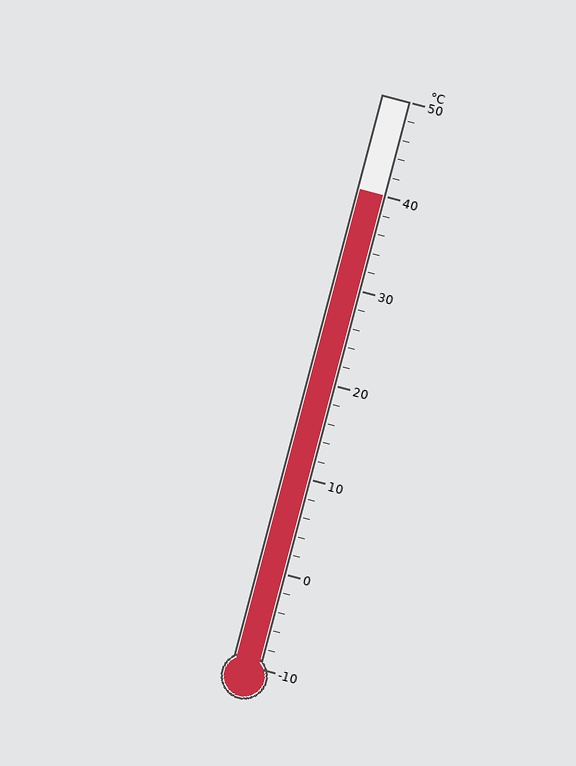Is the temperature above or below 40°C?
The temperature is at 40°C.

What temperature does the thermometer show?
The thermometer shows approximately 40°C.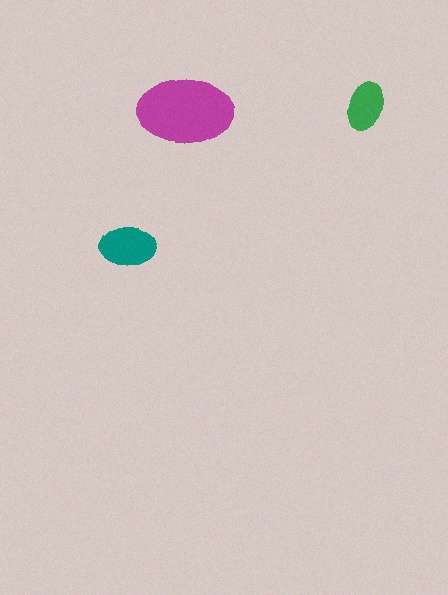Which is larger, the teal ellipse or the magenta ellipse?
The magenta one.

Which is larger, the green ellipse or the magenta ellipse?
The magenta one.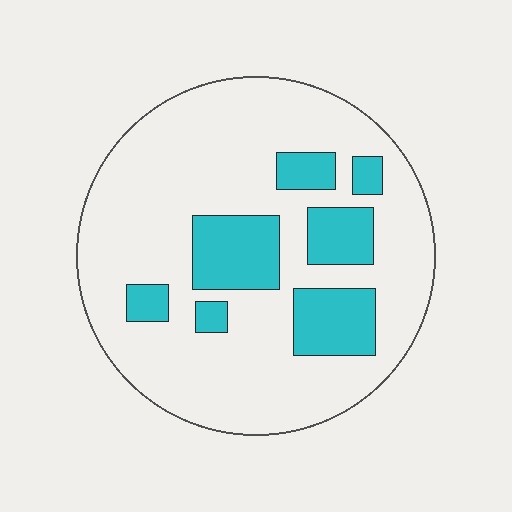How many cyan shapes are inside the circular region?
7.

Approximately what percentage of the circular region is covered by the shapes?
Approximately 20%.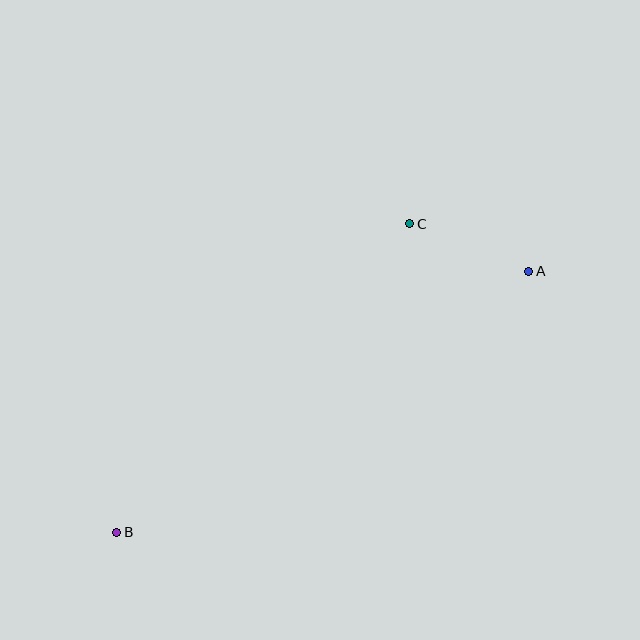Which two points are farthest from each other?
Points A and B are farthest from each other.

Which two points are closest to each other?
Points A and C are closest to each other.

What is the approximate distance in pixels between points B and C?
The distance between B and C is approximately 425 pixels.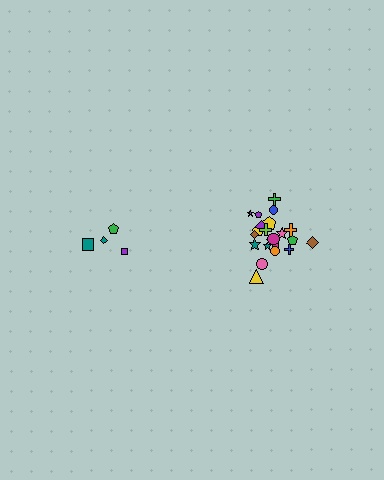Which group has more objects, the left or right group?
The right group.